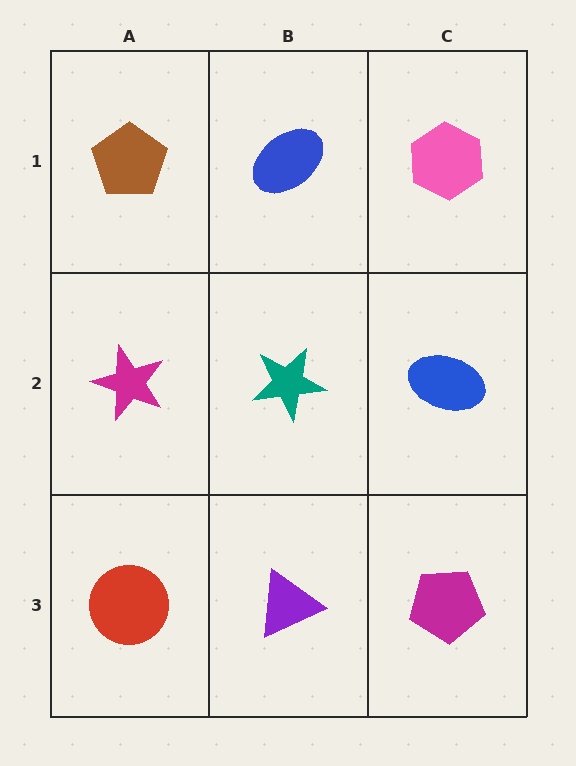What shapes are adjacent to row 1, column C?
A blue ellipse (row 2, column C), a blue ellipse (row 1, column B).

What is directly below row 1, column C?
A blue ellipse.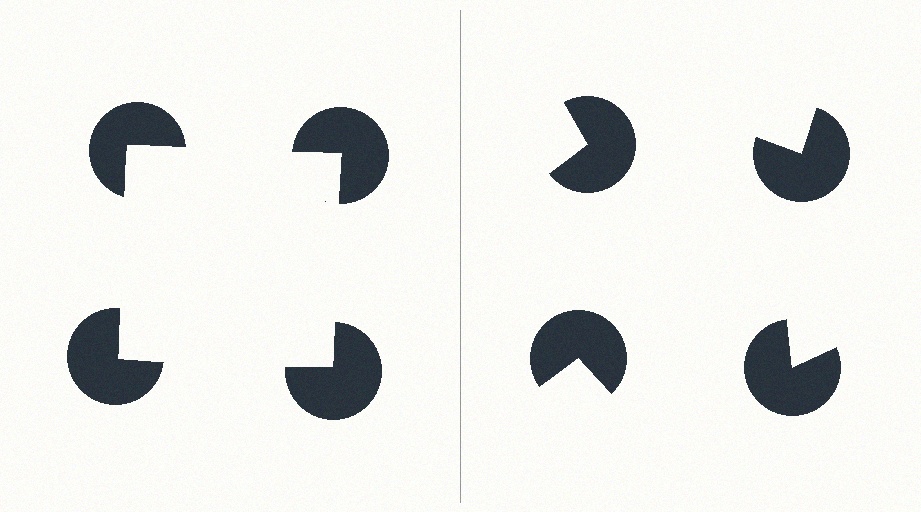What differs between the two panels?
The pac-man discs are positioned identically on both sides; only the wedge orientations differ. On the left they align to a square; on the right they are misaligned.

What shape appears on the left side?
An illusory square.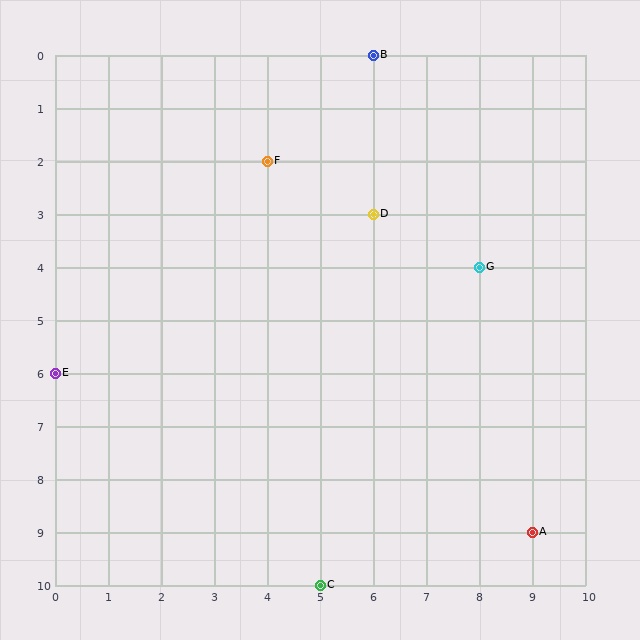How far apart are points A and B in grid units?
Points A and B are 3 columns and 9 rows apart (about 9.5 grid units diagonally).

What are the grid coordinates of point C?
Point C is at grid coordinates (5, 10).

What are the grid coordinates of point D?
Point D is at grid coordinates (6, 3).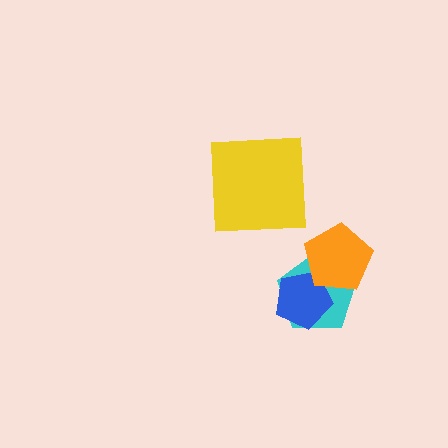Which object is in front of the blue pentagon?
The orange pentagon is in front of the blue pentagon.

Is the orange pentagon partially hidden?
No, no other shape covers it.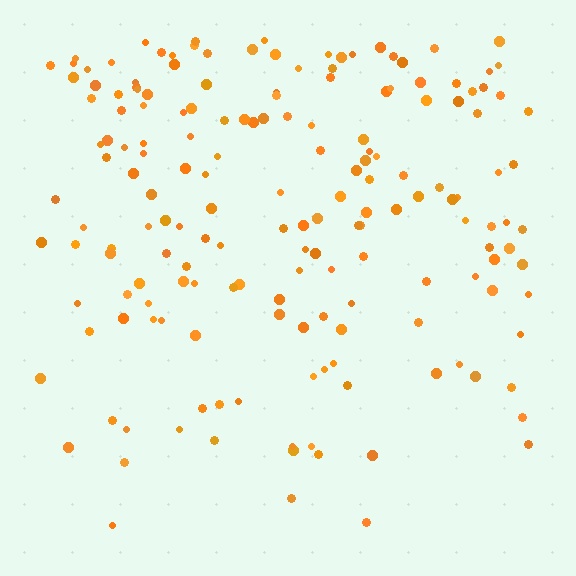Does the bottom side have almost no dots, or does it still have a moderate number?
Still a moderate number, just noticeably fewer than the top.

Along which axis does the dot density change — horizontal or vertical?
Vertical.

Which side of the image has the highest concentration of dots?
The top.